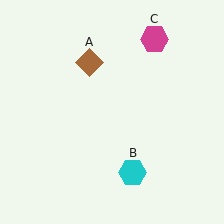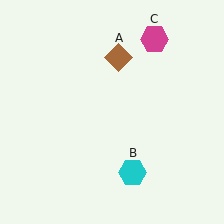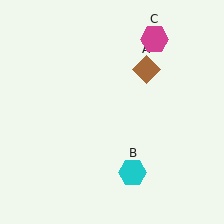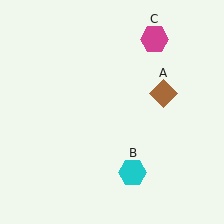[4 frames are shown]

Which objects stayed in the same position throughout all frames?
Cyan hexagon (object B) and magenta hexagon (object C) remained stationary.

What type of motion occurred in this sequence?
The brown diamond (object A) rotated clockwise around the center of the scene.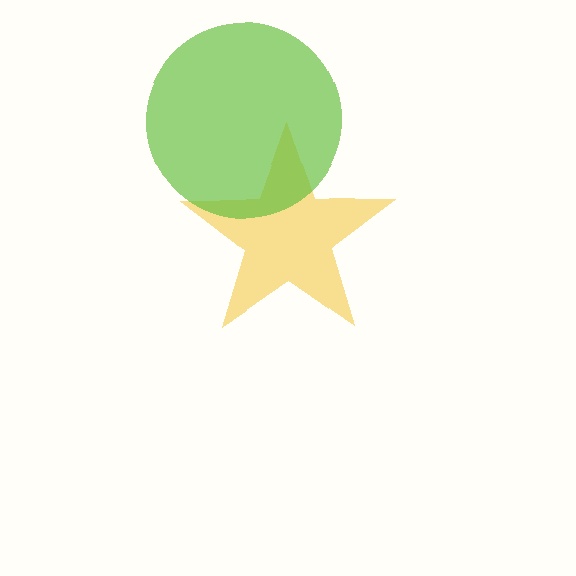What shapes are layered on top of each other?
The layered shapes are: a yellow star, a lime circle.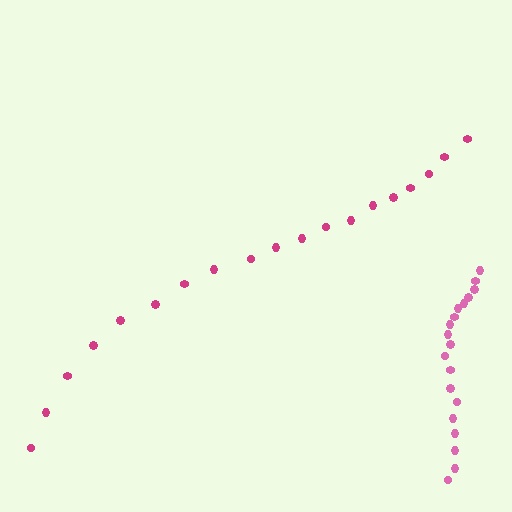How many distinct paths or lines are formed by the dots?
There are 2 distinct paths.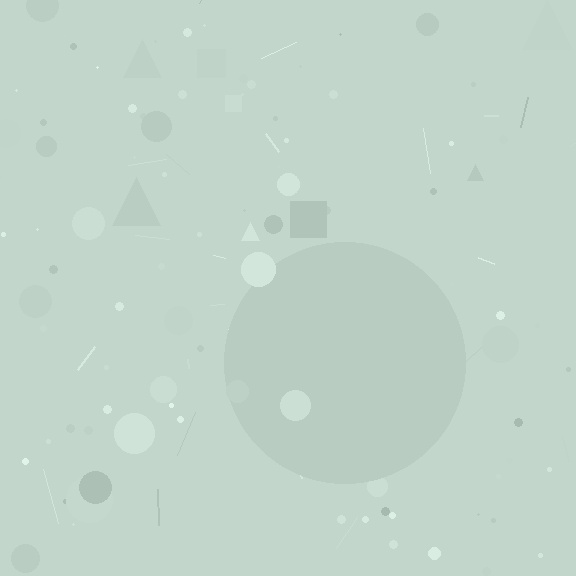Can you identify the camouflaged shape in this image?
The camouflaged shape is a circle.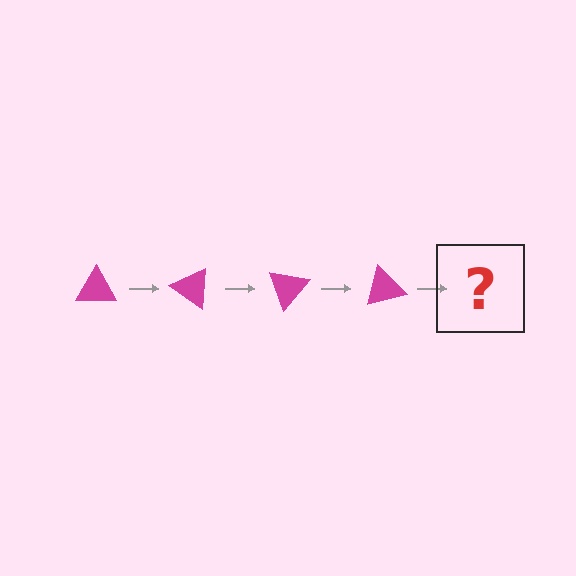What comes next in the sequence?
The next element should be a magenta triangle rotated 140 degrees.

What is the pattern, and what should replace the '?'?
The pattern is that the triangle rotates 35 degrees each step. The '?' should be a magenta triangle rotated 140 degrees.